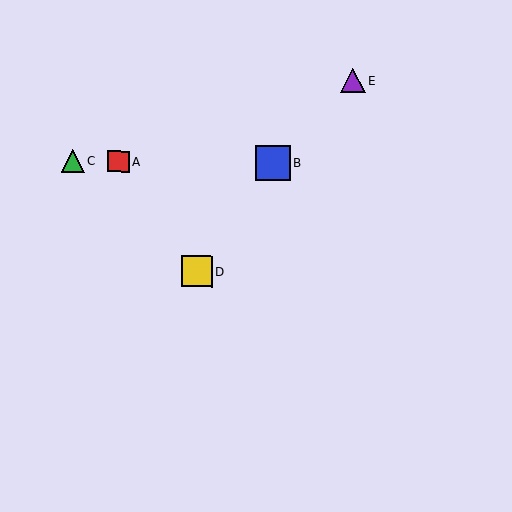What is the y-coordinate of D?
Object D is at y≈271.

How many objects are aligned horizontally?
3 objects (A, B, C) are aligned horizontally.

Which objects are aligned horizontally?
Objects A, B, C are aligned horizontally.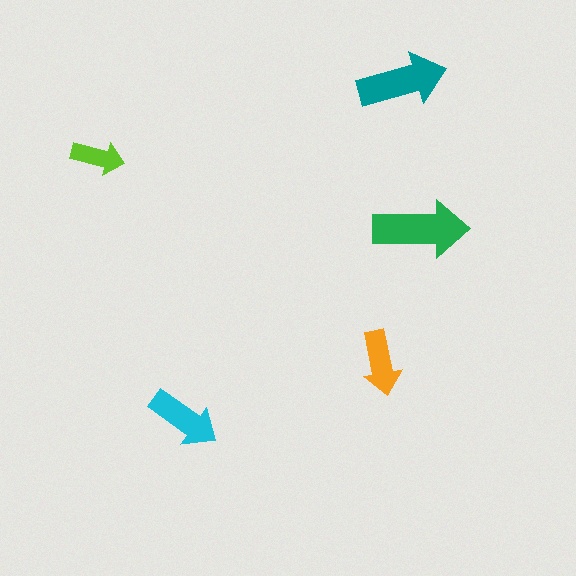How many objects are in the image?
There are 5 objects in the image.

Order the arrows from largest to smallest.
the green one, the teal one, the cyan one, the orange one, the lime one.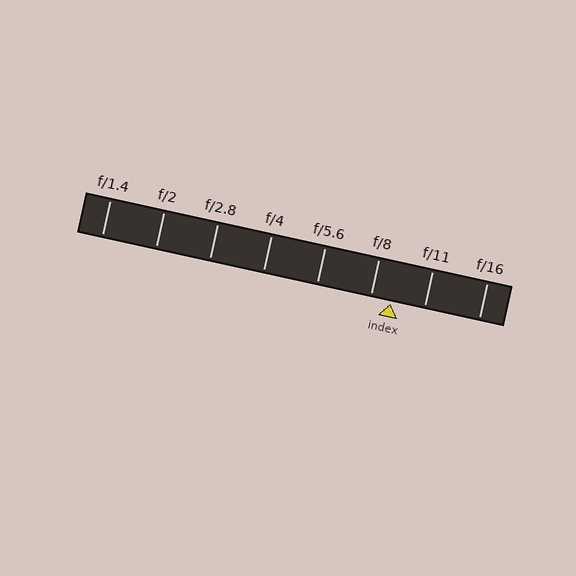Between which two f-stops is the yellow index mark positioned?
The index mark is between f/8 and f/11.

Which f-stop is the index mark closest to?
The index mark is closest to f/8.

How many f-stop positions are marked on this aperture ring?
There are 8 f-stop positions marked.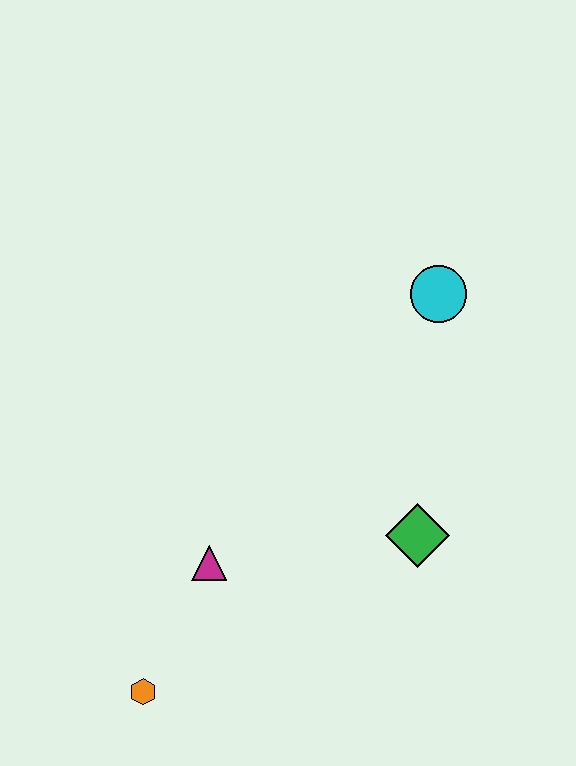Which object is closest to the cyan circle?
The green diamond is closest to the cyan circle.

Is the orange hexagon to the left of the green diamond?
Yes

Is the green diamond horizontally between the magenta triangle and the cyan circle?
Yes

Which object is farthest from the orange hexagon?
The cyan circle is farthest from the orange hexagon.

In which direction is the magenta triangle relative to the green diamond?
The magenta triangle is to the left of the green diamond.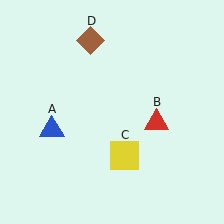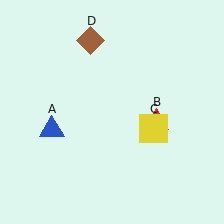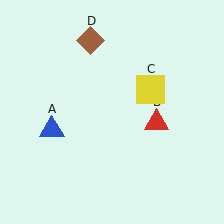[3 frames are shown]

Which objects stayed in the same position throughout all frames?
Blue triangle (object A) and red triangle (object B) and brown diamond (object D) remained stationary.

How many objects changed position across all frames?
1 object changed position: yellow square (object C).